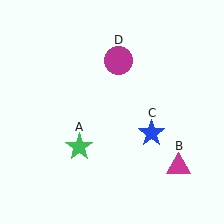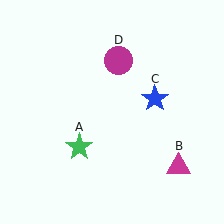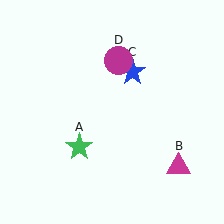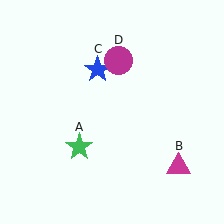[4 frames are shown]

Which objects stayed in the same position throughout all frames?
Green star (object A) and magenta triangle (object B) and magenta circle (object D) remained stationary.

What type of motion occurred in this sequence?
The blue star (object C) rotated counterclockwise around the center of the scene.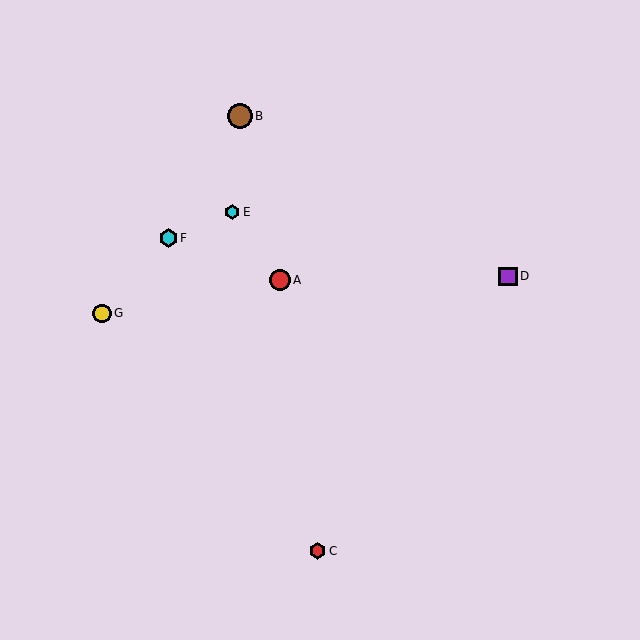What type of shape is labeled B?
Shape B is a brown circle.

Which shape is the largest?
The brown circle (labeled B) is the largest.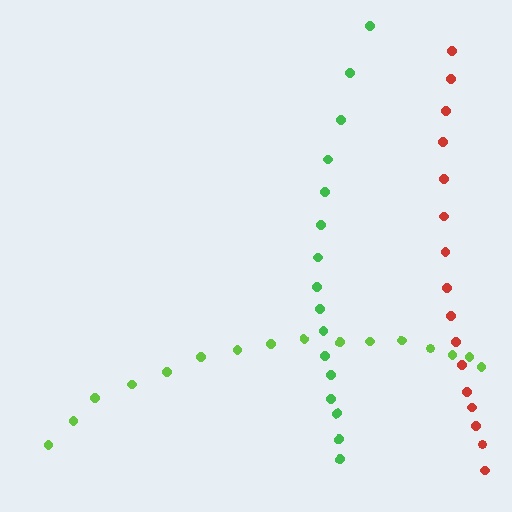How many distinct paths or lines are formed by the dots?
There are 3 distinct paths.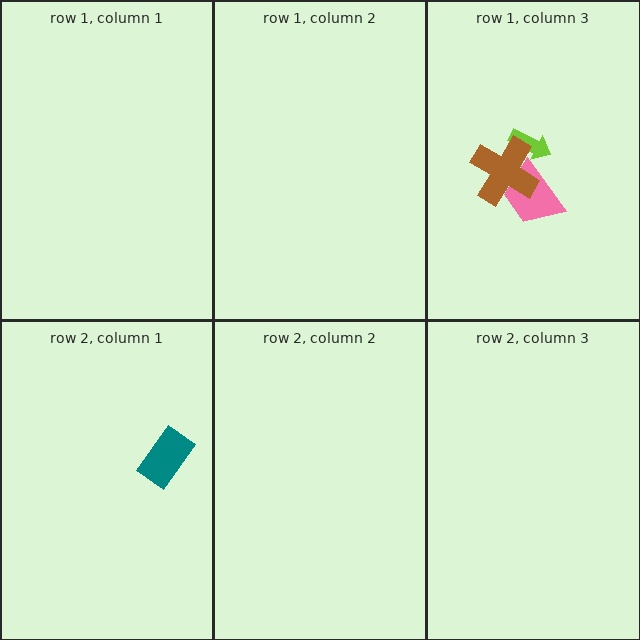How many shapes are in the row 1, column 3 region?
3.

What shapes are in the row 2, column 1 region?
The teal rectangle.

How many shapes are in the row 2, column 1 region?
1.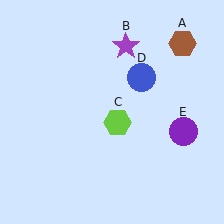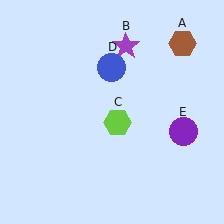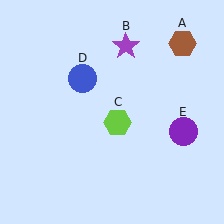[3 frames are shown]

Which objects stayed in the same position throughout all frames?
Brown hexagon (object A) and purple star (object B) and lime hexagon (object C) and purple circle (object E) remained stationary.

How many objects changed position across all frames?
1 object changed position: blue circle (object D).